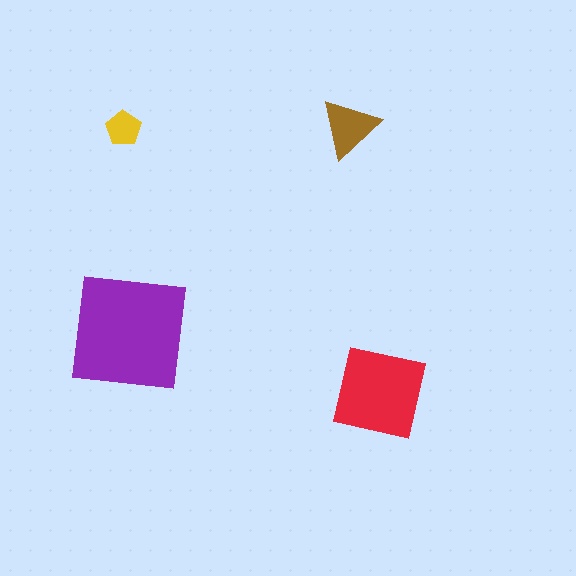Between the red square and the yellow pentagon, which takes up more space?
The red square.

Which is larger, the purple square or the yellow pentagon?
The purple square.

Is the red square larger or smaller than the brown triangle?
Larger.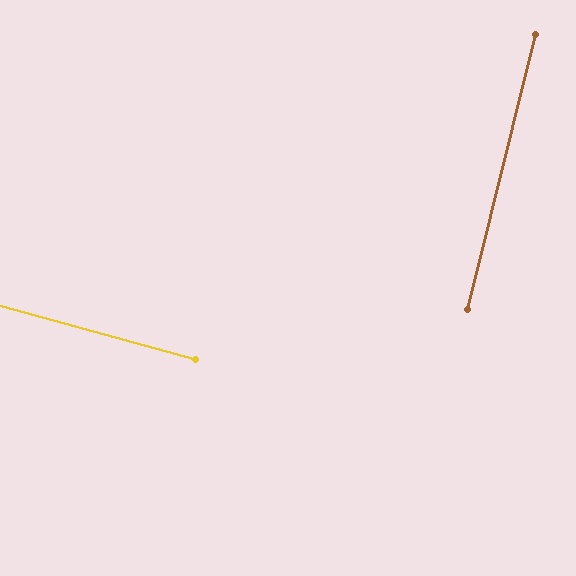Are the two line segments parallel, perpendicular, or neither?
Perpendicular — they meet at approximately 89°.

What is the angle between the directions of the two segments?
Approximately 89 degrees.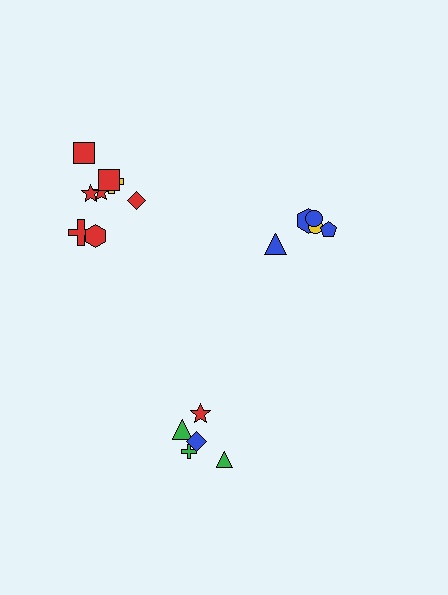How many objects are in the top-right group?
There are 5 objects.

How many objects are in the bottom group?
There are 5 objects.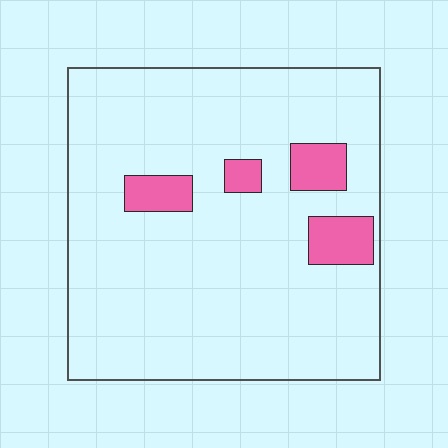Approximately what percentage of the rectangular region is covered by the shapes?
Approximately 10%.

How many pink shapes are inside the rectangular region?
4.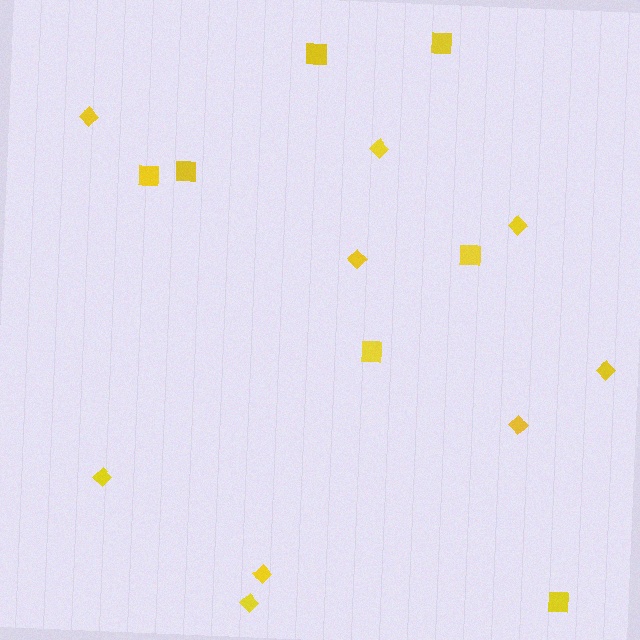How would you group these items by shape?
There are 2 groups: one group of squares (7) and one group of diamonds (9).